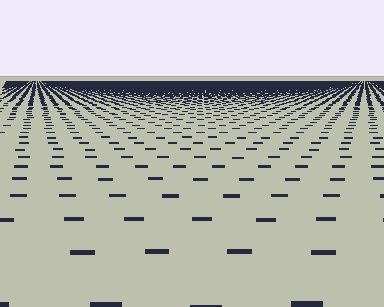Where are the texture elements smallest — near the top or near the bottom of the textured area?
Near the top.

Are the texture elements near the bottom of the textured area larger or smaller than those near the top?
Larger. Near the bottom, elements are closer to the viewer and appear at a bigger on-screen size.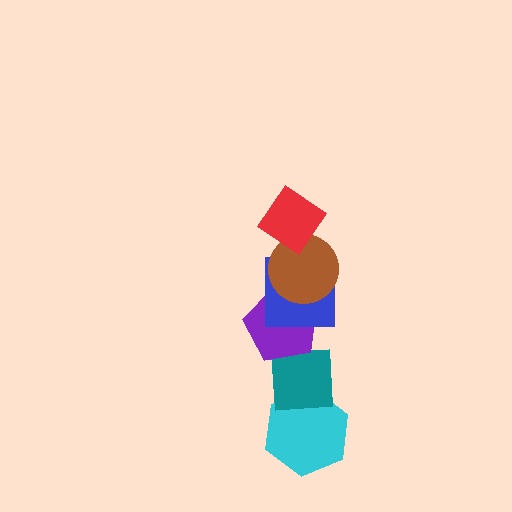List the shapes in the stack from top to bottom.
From top to bottom: the red diamond, the brown circle, the blue square, the purple pentagon, the teal square, the cyan hexagon.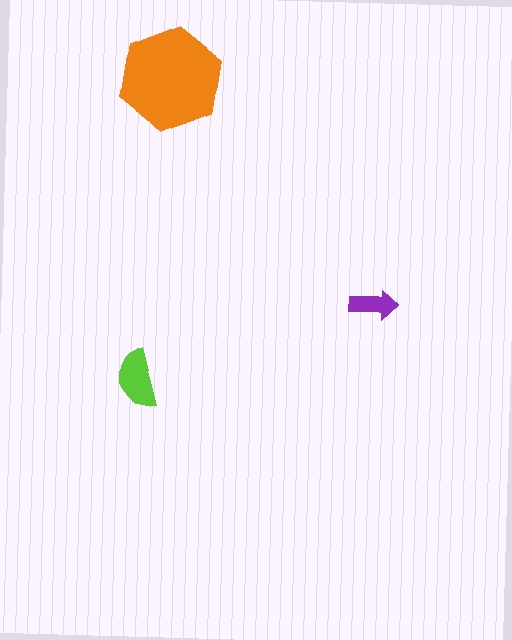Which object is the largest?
The orange hexagon.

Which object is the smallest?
The purple arrow.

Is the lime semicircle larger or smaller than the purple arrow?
Larger.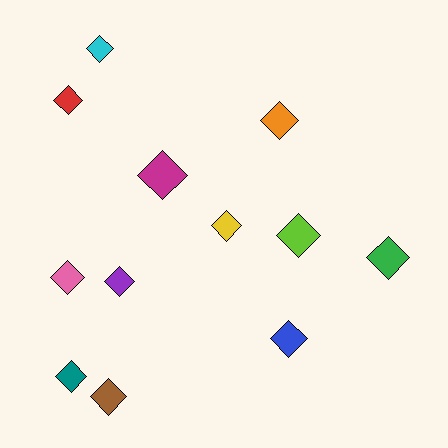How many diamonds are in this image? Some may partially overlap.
There are 12 diamonds.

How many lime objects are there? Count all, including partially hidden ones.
There is 1 lime object.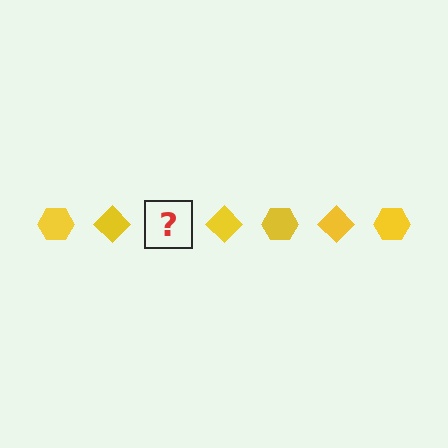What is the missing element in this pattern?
The missing element is a yellow hexagon.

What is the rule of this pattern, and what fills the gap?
The rule is that the pattern cycles through hexagon, diamond shapes in yellow. The gap should be filled with a yellow hexagon.